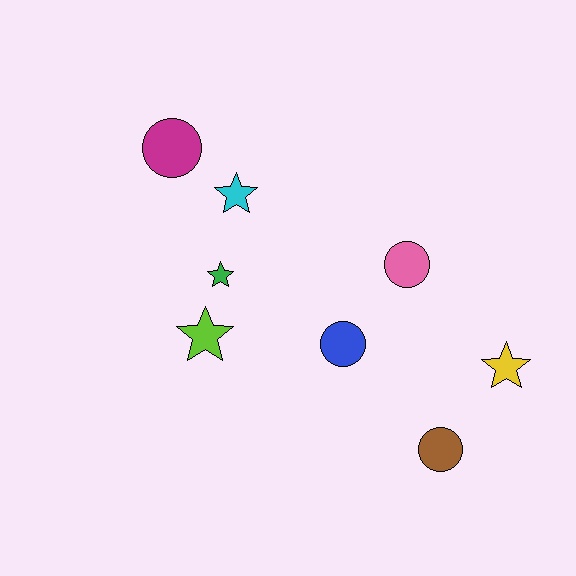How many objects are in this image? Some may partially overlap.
There are 8 objects.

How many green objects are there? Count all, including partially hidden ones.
There is 1 green object.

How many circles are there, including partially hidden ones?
There are 4 circles.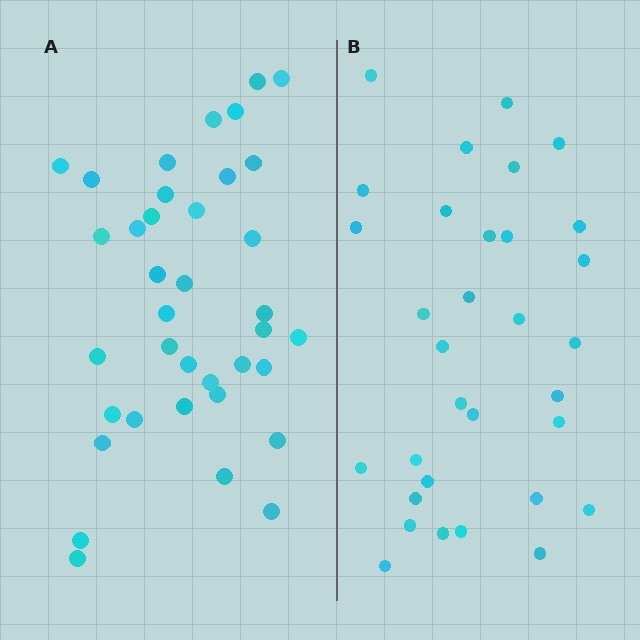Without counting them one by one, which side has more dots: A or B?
Region A (the left region) has more dots.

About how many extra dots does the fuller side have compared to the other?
Region A has about 5 more dots than region B.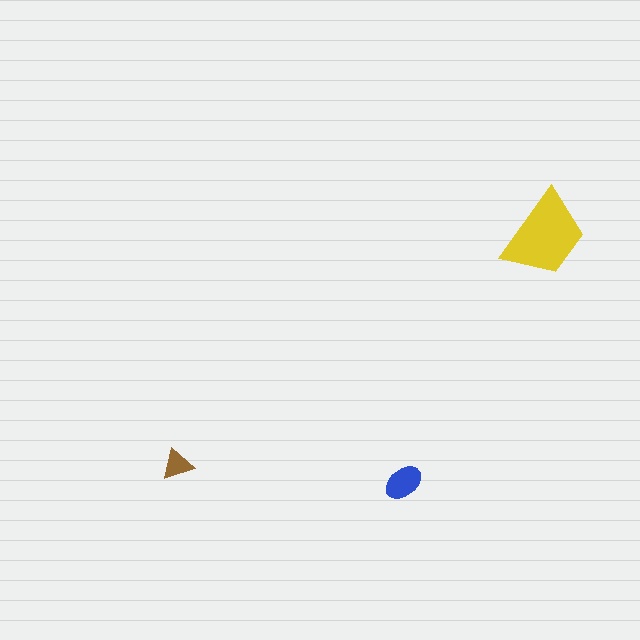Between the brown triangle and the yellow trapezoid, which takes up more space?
The yellow trapezoid.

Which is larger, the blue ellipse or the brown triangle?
The blue ellipse.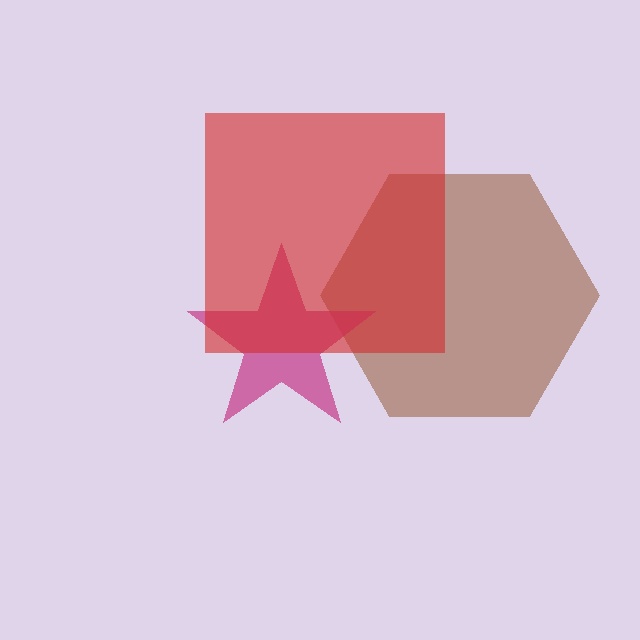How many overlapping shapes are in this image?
There are 3 overlapping shapes in the image.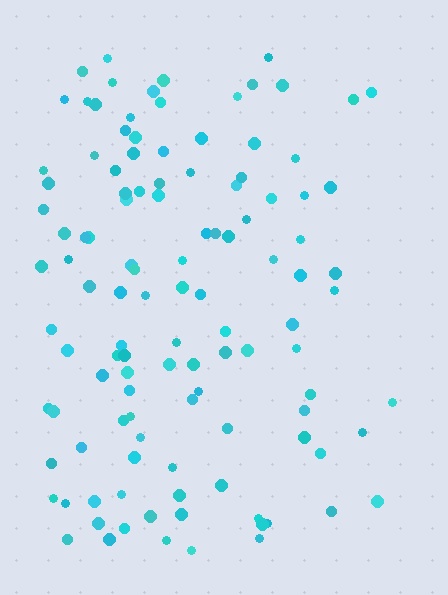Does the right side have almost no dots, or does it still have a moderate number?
Still a moderate number, just noticeably fewer than the left.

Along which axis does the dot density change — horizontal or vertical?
Horizontal.